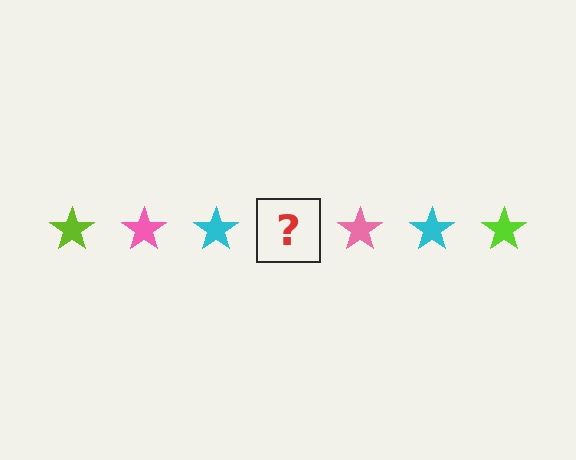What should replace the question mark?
The question mark should be replaced with a lime star.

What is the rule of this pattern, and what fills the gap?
The rule is that the pattern cycles through lime, pink, cyan stars. The gap should be filled with a lime star.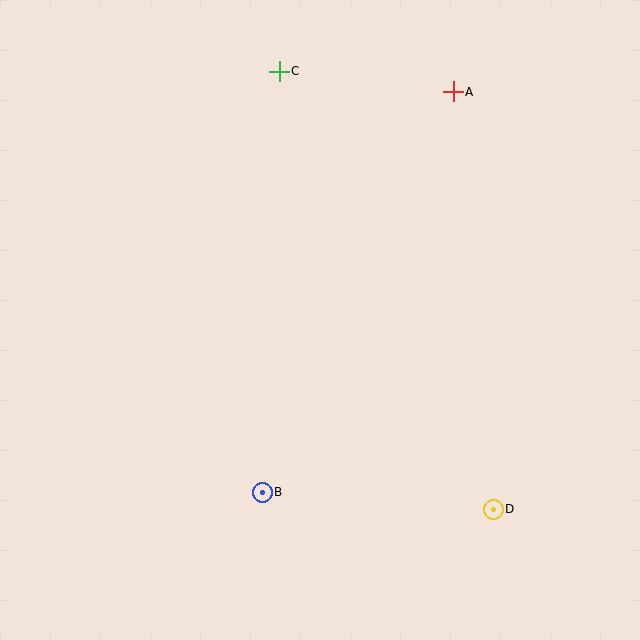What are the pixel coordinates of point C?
Point C is at (279, 71).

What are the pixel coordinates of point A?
Point A is at (453, 92).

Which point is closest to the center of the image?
Point B at (262, 492) is closest to the center.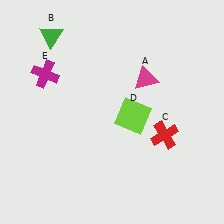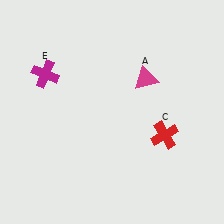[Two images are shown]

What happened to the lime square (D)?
The lime square (D) was removed in Image 2. It was in the bottom-right area of Image 1.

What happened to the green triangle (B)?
The green triangle (B) was removed in Image 2. It was in the top-left area of Image 1.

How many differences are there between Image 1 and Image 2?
There are 2 differences between the two images.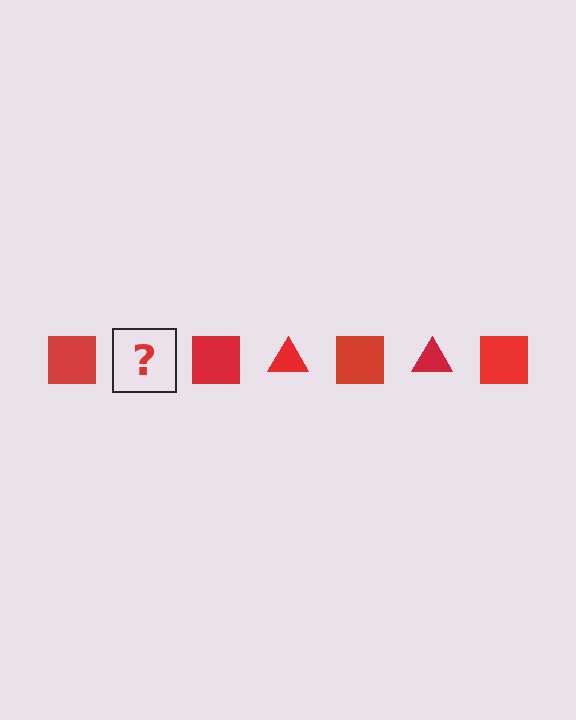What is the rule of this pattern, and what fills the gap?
The rule is that the pattern cycles through square, triangle shapes in red. The gap should be filled with a red triangle.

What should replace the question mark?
The question mark should be replaced with a red triangle.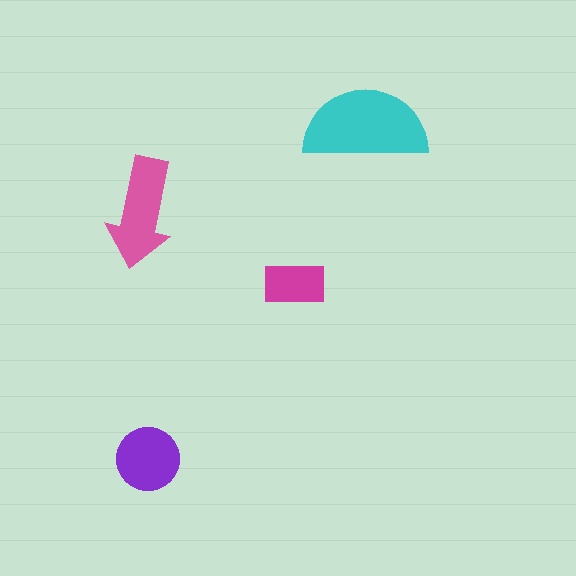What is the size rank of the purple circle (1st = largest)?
3rd.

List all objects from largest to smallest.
The cyan semicircle, the pink arrow, the purple circle, the magenta rectangle.